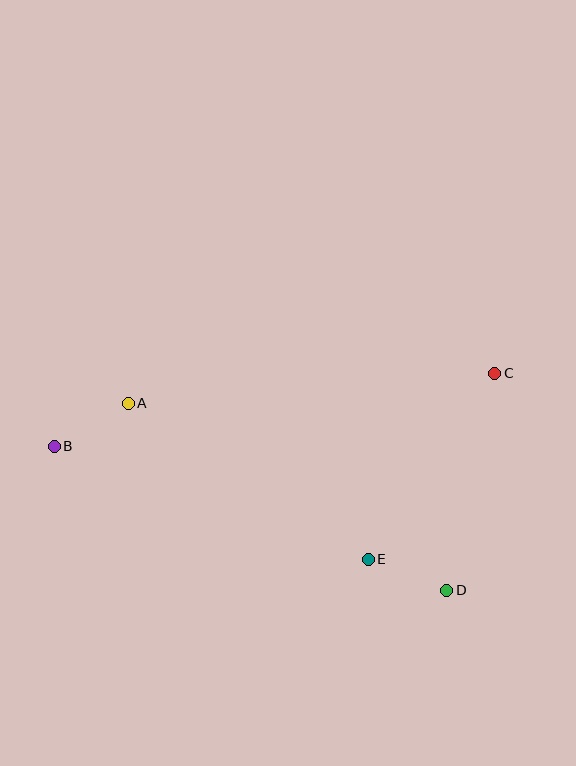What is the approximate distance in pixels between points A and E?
The distance between A and E is approximately 286 pixels.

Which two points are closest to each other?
Points D and E are closest to each other.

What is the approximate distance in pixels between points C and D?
The distance between C and D is approximately 222 pixels.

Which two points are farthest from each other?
Points B and C are farthest from each other.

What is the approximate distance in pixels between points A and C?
The distance between A and C is approximately 368 pixels.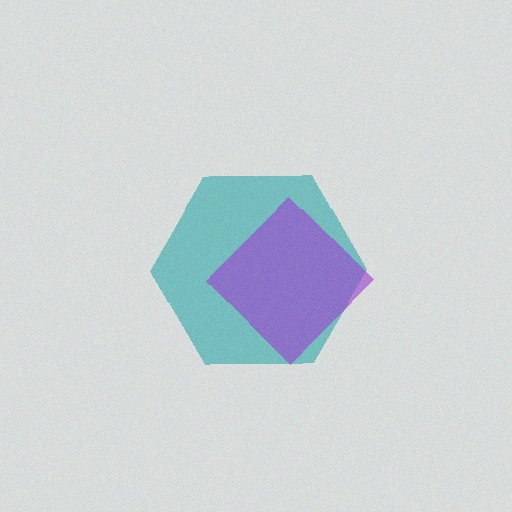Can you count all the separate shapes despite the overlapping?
Yes, there are 2 separate shapes.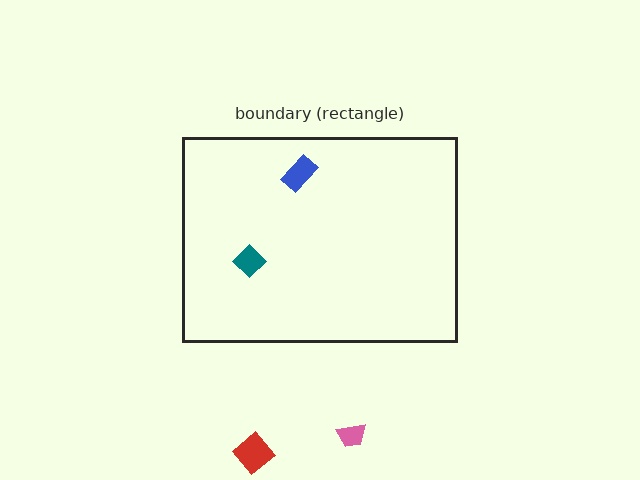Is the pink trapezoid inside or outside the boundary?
Outside.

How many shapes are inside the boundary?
2 inside, 2 outside.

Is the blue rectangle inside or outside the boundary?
Inside.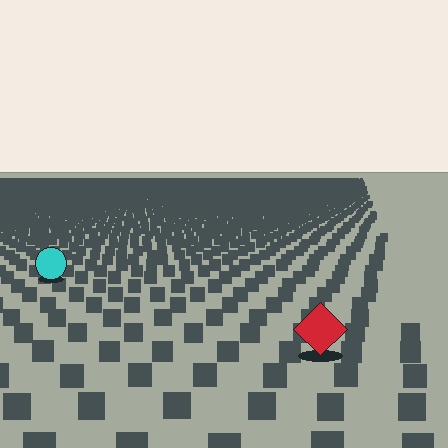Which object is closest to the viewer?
The red diamond is closest. The texture marks near it are larger and more spread out.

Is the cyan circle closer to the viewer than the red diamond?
No. The red diamond is closer — you can tell from the texture gradient: the ground texture is coarser near it.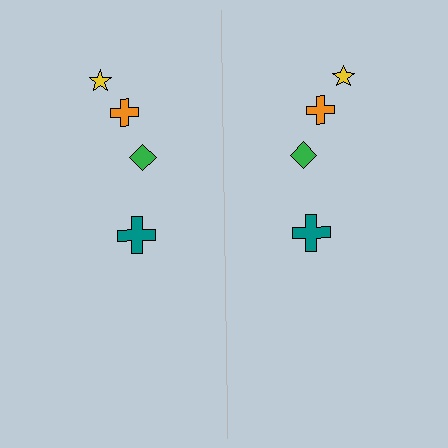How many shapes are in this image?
There are 8 shapes in this image.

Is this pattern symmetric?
Yes, this pattern has bilateral (reflection) symmetry.